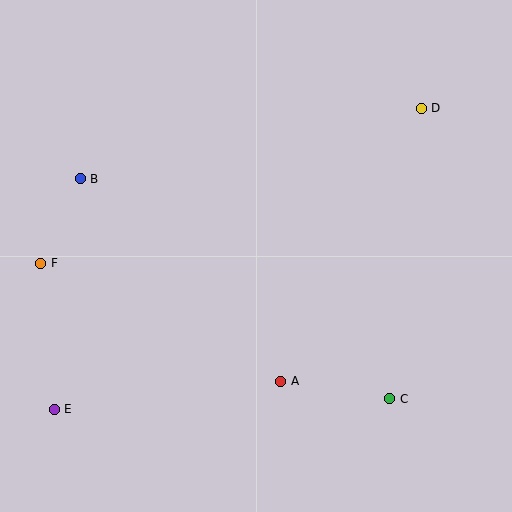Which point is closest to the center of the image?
Point A at (281, 381) is closest to the center.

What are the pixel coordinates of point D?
Point D is at (421, 108).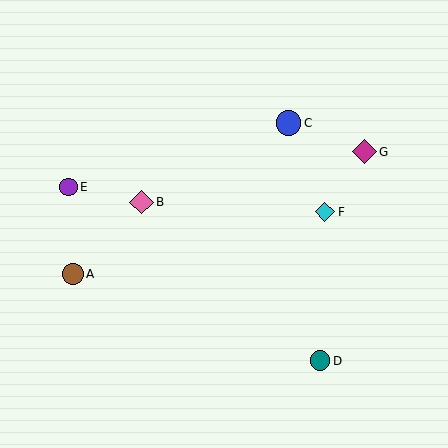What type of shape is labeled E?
Shape E is a purple circle.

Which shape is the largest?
The blue circle (labeled C) is the largest.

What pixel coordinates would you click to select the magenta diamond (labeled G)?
Click at (364, 152) to select the magenta diamond G.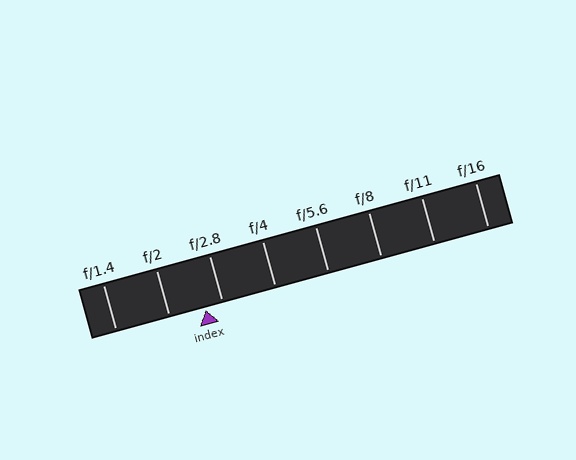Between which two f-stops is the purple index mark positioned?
The index mark is between f/2 and f/2.8.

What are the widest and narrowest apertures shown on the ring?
The widest aperture shown is f/1.4 and the narrowest is f/16.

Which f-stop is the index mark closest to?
The index mark is closest to f/2.8.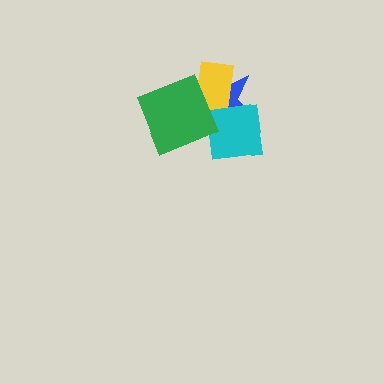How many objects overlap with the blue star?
3 objects overlap with the blue star.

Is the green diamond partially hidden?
No, no other shape covers it.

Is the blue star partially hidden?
Yes, it is partially covered by another shape.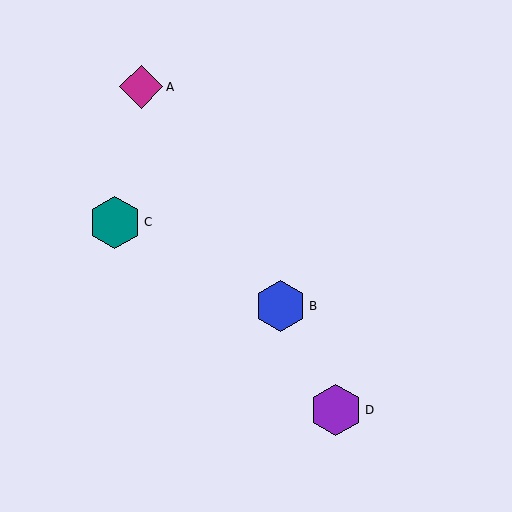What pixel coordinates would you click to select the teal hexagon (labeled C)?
Click at (115, 222) to select the teal hexagon C.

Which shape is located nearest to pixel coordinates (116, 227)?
The teal hexagon (labeled C) at (115, 222) is nearest to that location.